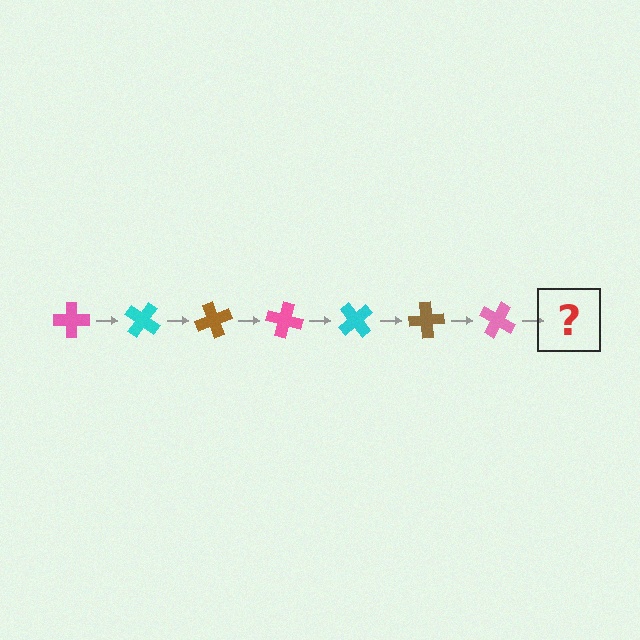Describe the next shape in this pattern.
It should be a cyan cross, rotated 245 degrees from the start.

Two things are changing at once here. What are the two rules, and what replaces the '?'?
The two rules are that it rotates 35 degrees each step and the color cycles through pink, cyan, and brown. The '?' should be a cyan cross, rotated 245 degrees from the start.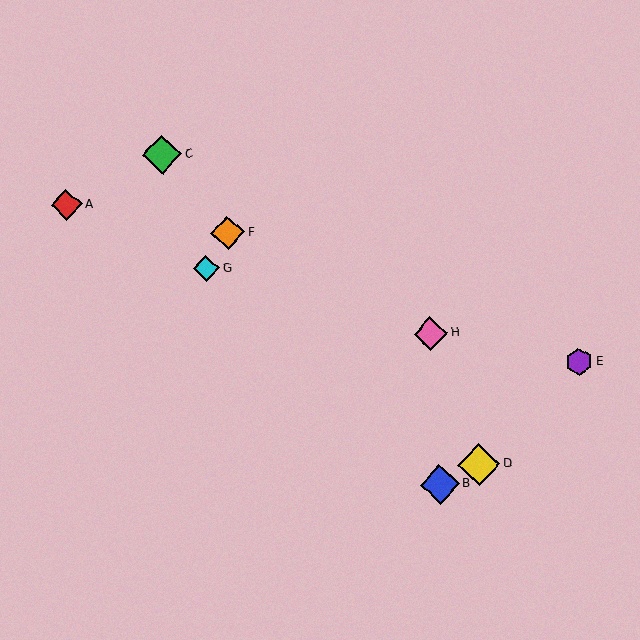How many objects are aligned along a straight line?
3 objects (B, C, F) are aligned along a straight line.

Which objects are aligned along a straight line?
Objects B, C, F are aligned along a straight line.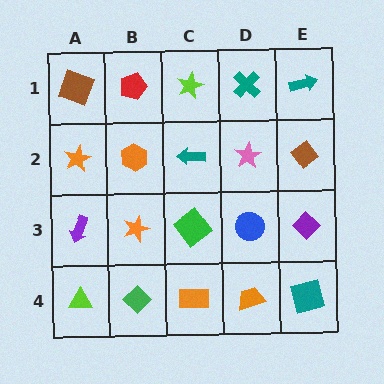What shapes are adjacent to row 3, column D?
A pink star (row 2, column D), an orange trapezoid (row 4, column D), a green diamond (row 3, column C), a purple diamond (row 3, column E).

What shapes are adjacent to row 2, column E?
A teal arrow (row 1, column E), a purple diamond (row 3, column E), a pink star (row 2, column D).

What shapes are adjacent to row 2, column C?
A lime star (row 1, column C), a green diamond (row 3, column C), an orange hexagon (row 2, column B), a pink star (row 2, column D).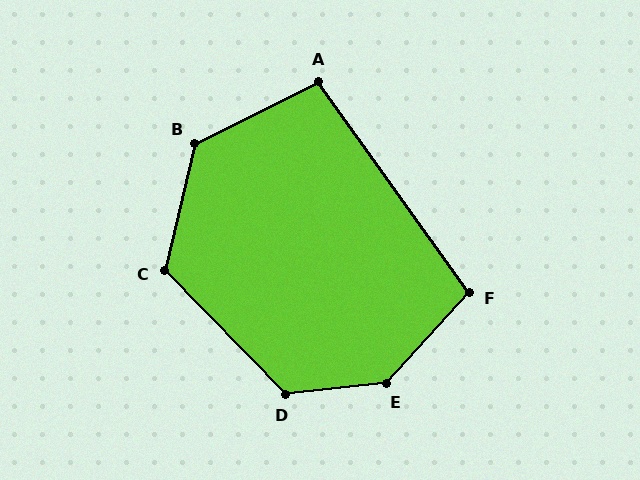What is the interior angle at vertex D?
Approximately 128 degrees (obtuse).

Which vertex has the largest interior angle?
E, at approximately 138 degrees.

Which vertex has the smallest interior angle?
A, at approximately 99 degrees.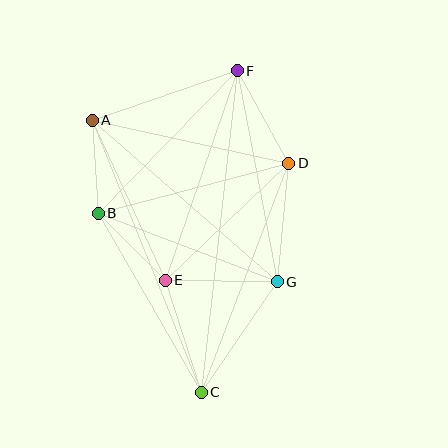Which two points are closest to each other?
Points A and B are closest to each other.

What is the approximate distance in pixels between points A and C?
The distance between A and C is approximately 293 pixels.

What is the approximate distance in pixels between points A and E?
The distance between A and E is approximately 176 pixels.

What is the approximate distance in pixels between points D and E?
The distance between D and E is approximately 170 pixels.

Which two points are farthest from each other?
Points C and F are farthest from each other.